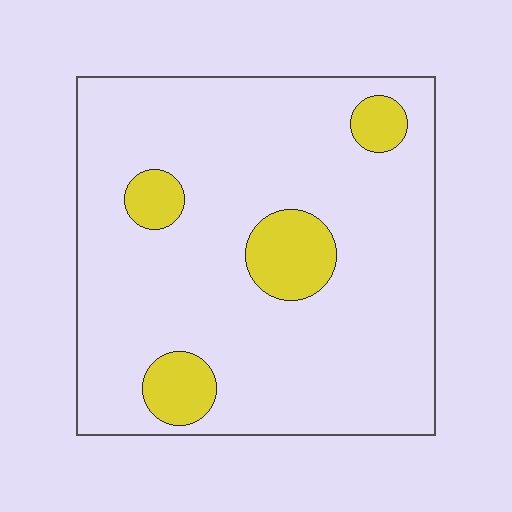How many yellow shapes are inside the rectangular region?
4.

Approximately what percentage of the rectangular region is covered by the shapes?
Approximately 15%.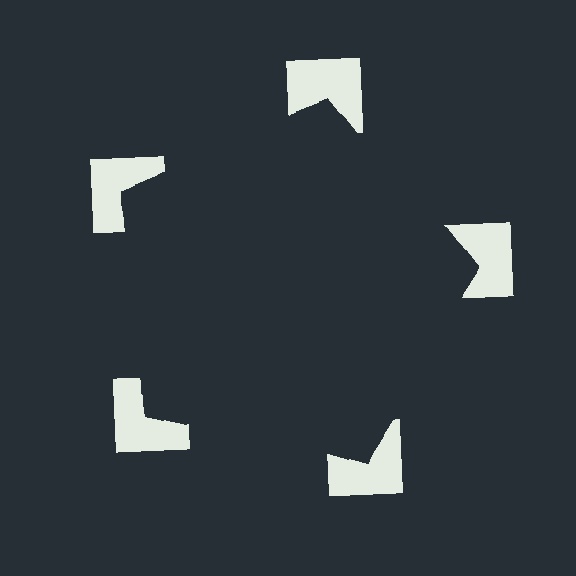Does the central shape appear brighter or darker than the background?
It typically appears slightly darker than the background, even though no actual brightness change is drawn.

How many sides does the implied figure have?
5 sides.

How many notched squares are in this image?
There are 5 — one at each vertex of the illusory pentagon.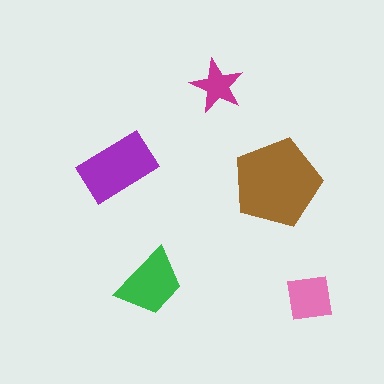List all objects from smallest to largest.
The magenta star, the pink square, the green trapezoid, the purple rectangle, the brown pentagon.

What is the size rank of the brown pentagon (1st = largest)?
1st.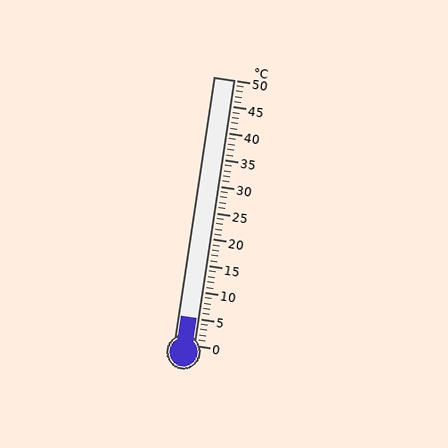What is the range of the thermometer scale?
The thermometer scale ranges from 0°C to 50°C.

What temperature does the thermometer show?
The thermometer shows approximately 5°C.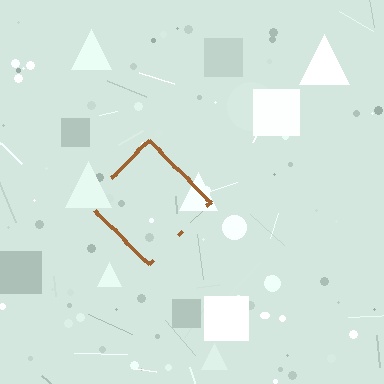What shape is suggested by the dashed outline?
The dashed outline suggests a diamond.